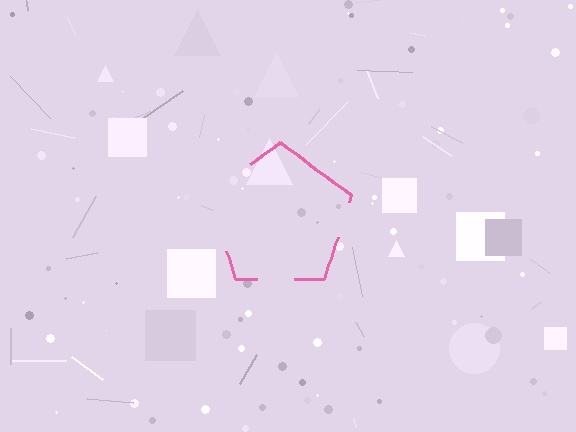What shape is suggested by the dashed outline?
The dashed outline suggests a pentagon.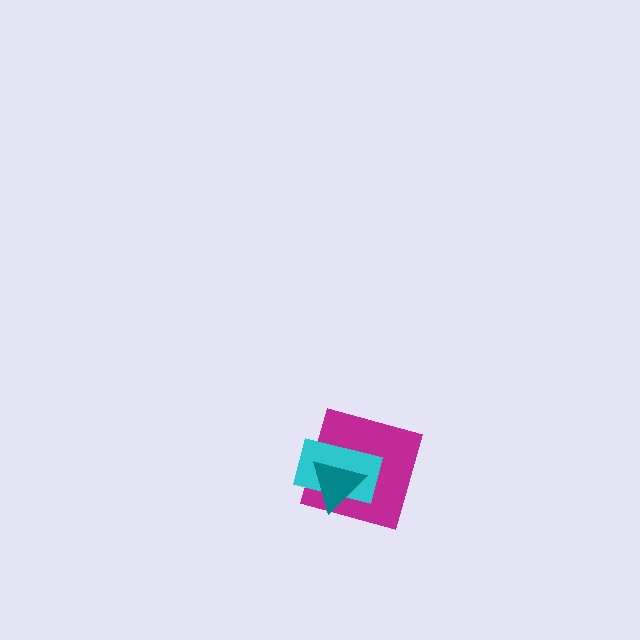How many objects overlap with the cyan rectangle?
2 objects overlap with the cyan rectangle.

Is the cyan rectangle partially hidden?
Yes, it is partially covered by another shape.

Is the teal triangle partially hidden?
No, no other shape covers it.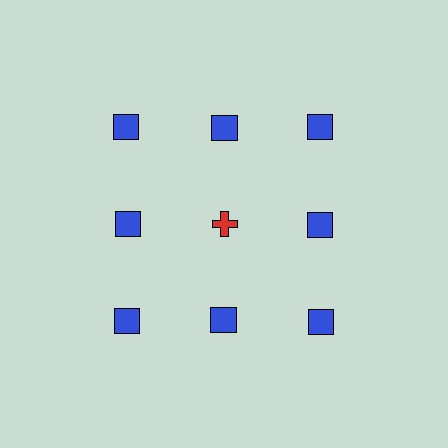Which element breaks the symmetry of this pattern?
The red cross in the second row, second from left column breaks the symmetry. All other shapes are blue squares.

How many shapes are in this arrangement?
There are 9 shapes arranged in a grid pattern.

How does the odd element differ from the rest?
It differs in both color (red instead of blue) and shape (cross instead of square).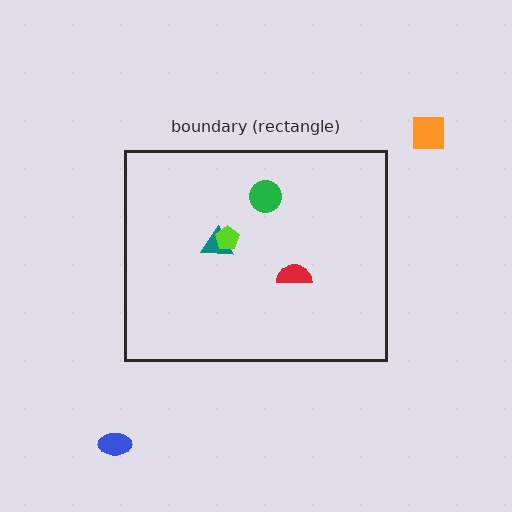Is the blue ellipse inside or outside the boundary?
Outside.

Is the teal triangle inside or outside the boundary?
Inside.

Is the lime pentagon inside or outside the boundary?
Inside.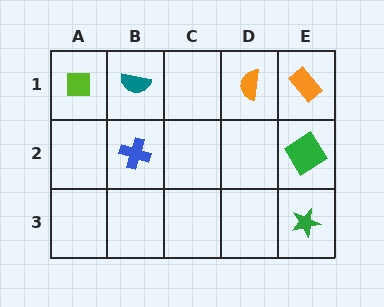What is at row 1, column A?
A lime square.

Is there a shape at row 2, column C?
No, that cell is empty.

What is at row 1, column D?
An orange semicircle.